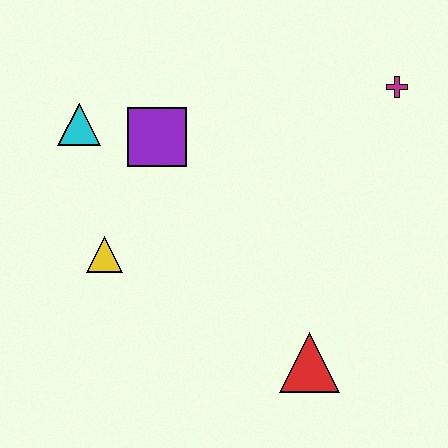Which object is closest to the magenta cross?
The purple square is closest to the magenta cross.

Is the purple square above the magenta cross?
No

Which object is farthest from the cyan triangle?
The red triangle is farthest from the cyan triangle.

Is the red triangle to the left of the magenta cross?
Yes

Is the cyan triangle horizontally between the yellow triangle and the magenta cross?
No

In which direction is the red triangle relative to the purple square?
The red triangle is below the purple square.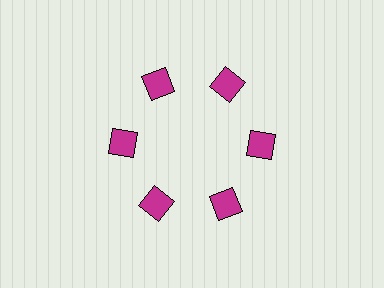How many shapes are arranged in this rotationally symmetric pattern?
There are 6 shapes, arranged in 6 groups of 1.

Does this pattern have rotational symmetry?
Yes, this pattern has 6-fold rotational symmetry. It looks the same after rotating 60 degrees around the center.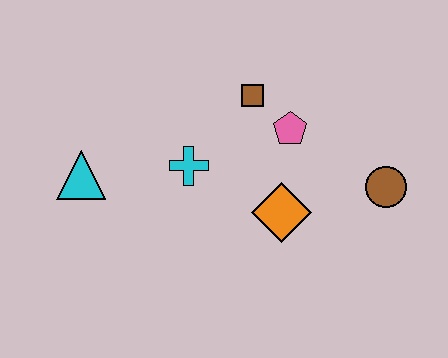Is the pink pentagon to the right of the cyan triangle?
Yes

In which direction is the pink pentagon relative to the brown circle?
The pink pentagon is to the left of the brown circle.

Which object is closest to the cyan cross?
The brown square is closest to the cyan cross.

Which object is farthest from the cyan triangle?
The brown circle is farthest from the cyan triangle.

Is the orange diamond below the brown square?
Yes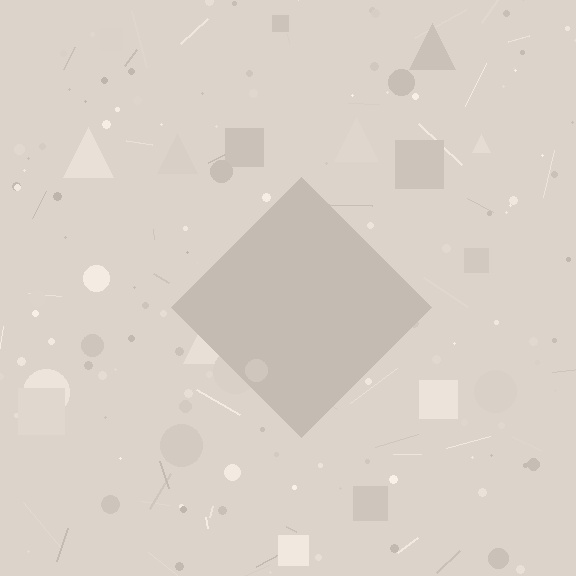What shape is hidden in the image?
A diamond is hidden in the image.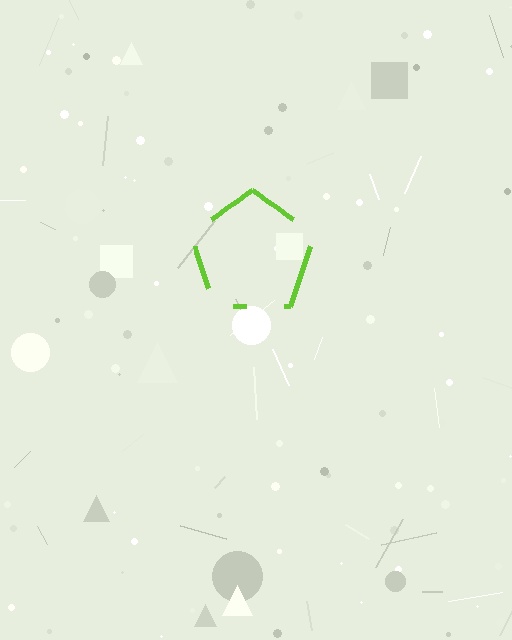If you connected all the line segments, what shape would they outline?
They would outline a pentagon.